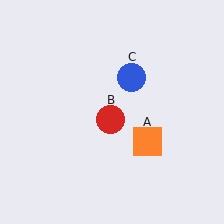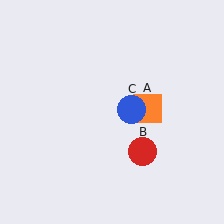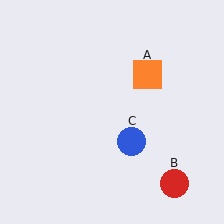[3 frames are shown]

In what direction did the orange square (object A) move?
The orange square (object A) moved up.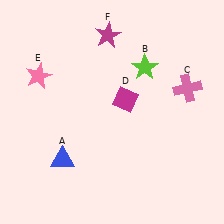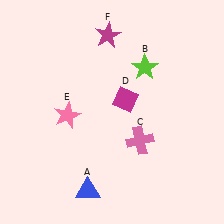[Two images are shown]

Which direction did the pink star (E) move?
The pink star (E) moved down.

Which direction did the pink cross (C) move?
The pink cross (C) moved down.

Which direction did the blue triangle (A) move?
The blue triangle (A) moved down.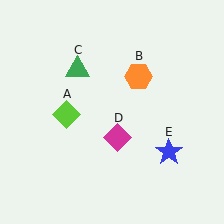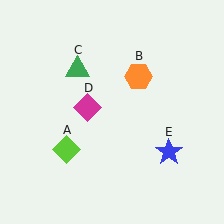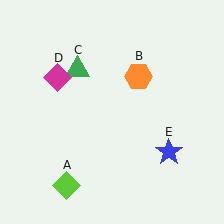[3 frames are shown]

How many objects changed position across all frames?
2 objects changed position: lime diamond (object A), magenta diamond (object D).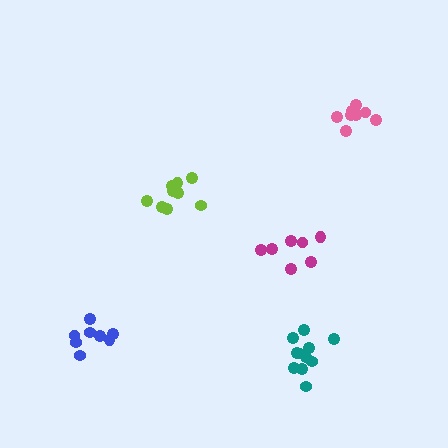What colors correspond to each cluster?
The clusters are colored: magenta, blue, pink, lime, teal.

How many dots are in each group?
Group 1: 7 dots, Group 2: 8 dots, Group 3: 8 dots, Group 4: 9 dots, Group 5: 11 dots (43 total).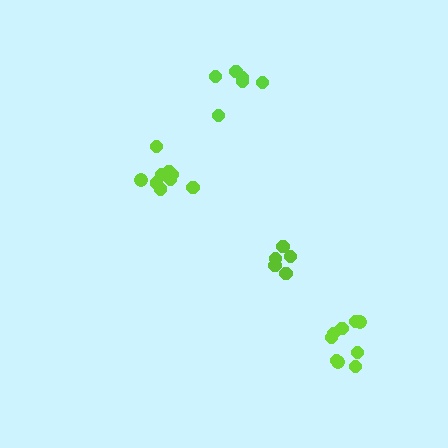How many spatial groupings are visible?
There are 4 spatial groupings.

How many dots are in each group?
Group 1: 6 dots, Group 2: 9 dots, Group 3: 9 dots, Group 4: 5 dots (29 total).